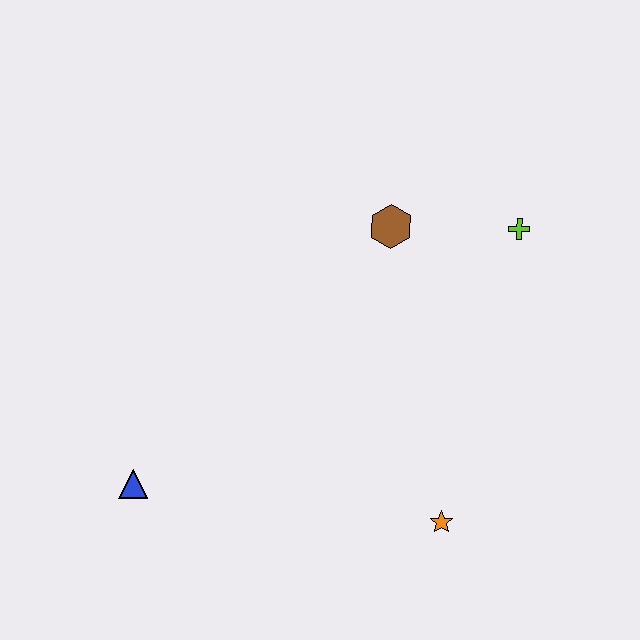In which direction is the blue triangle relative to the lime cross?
The blue triangle is to the left of the lime cross.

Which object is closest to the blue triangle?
The orange star is closest to the blue triangle.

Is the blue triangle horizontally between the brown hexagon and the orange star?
No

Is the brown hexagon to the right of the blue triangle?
Yes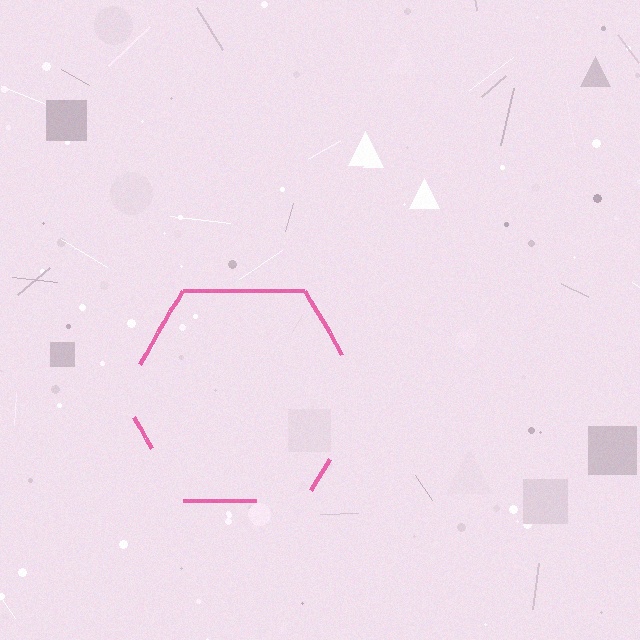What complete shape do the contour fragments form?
The contour fragments form a hexagon.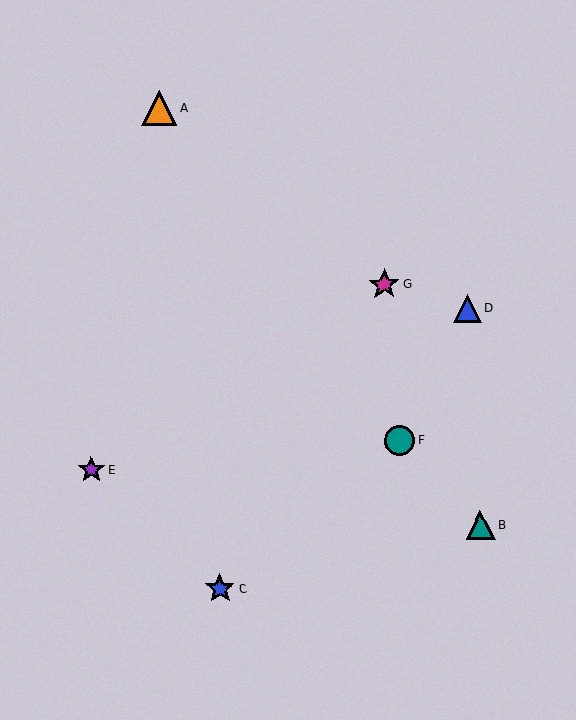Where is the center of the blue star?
The center of the blue star is at (220, 589).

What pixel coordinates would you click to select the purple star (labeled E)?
Click at (91, 470) to select the purple star E.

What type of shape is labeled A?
Shape A is an orange triangle.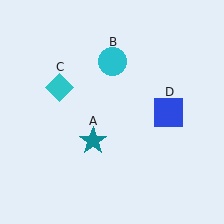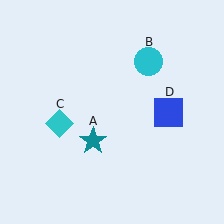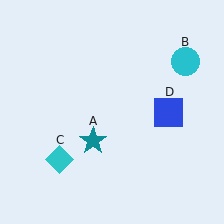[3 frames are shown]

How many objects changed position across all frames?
2 objects changed position: cyan circle (object B), cyan diamond (object C).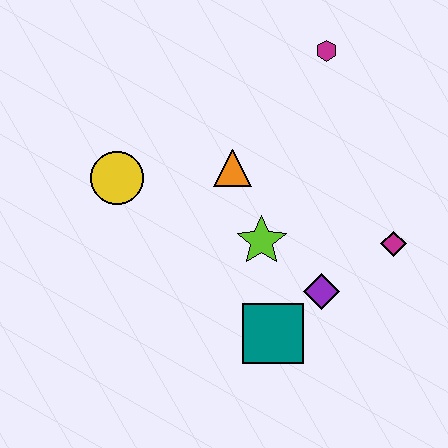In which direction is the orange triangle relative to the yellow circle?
The orange triangle is to the right of the yellow circle.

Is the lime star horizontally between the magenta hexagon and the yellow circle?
Yes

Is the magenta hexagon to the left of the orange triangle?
No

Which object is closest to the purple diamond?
The teal square is closest to the purple diamond.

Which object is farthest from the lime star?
The magenta hexagon is farthest from the lime star.